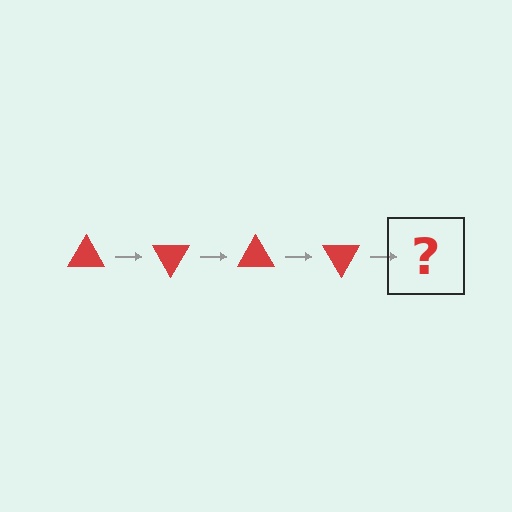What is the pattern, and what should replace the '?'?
The pattern is that the triangle rotates 60 degrees each step. The '?' should be a red triangle rotated 240 degrees.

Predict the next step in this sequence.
The next step is a red triangle rotated 240 degrees.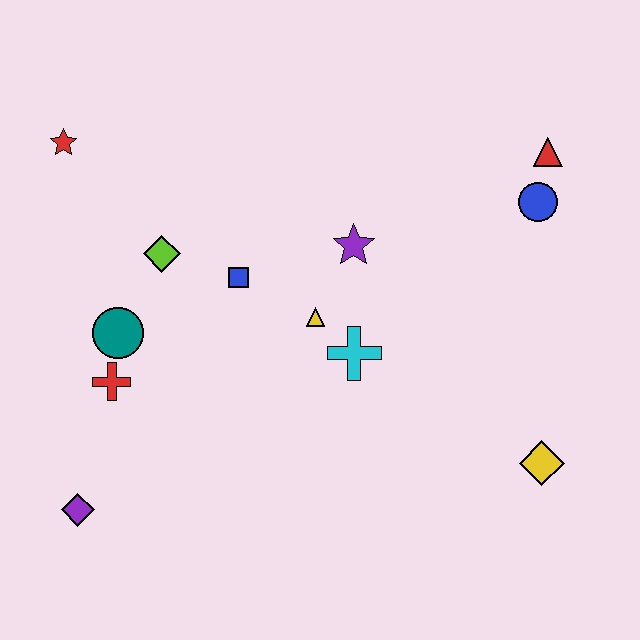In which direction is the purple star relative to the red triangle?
The purple star is to the left of the red triangle.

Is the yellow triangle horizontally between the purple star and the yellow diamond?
No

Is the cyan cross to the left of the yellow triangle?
No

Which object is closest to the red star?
The lime diamond is closest to the red star.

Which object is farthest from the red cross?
The red triangle is farthest from the red cross.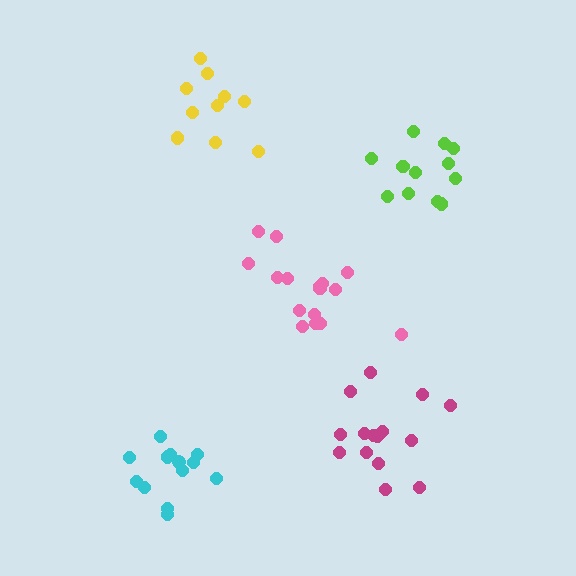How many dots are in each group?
Group 1: 12 dots, Group 2: 10 dots, Group 3: 15 dots, Group 4: 16 dots, Group 5: 13 dots (66 total).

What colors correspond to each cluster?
The clusters are colored: lime, yellow, magenta, pink, cyan.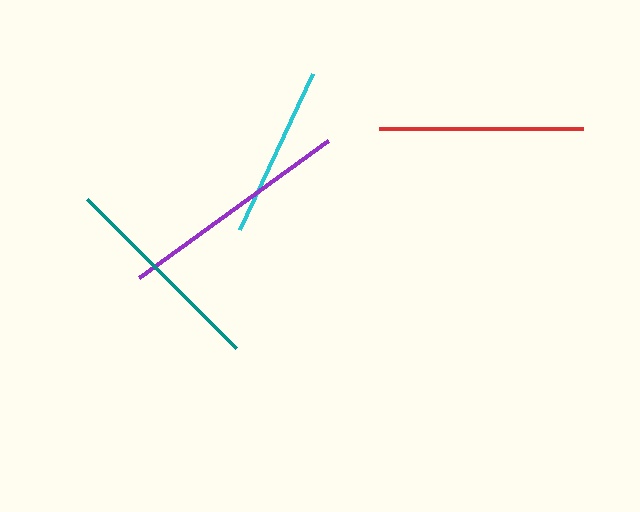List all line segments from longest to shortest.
From longest to shortest: purple, teal, red, cyan.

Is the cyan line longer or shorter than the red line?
The red line is longer than the cyan line.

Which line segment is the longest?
The purple line is the longest at approximately 233 pixels.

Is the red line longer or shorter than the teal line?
The teal line is longer than the red line.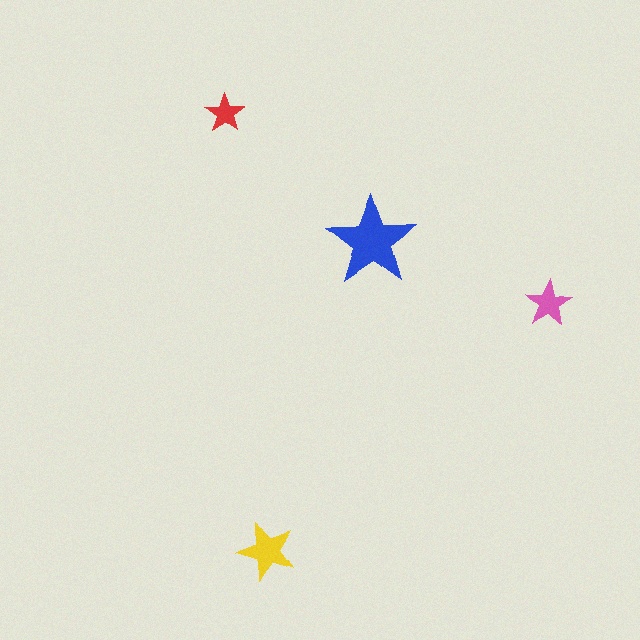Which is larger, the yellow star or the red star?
The yellow one.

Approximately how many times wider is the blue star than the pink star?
About 2 times wider.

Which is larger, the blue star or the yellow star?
The blue one.